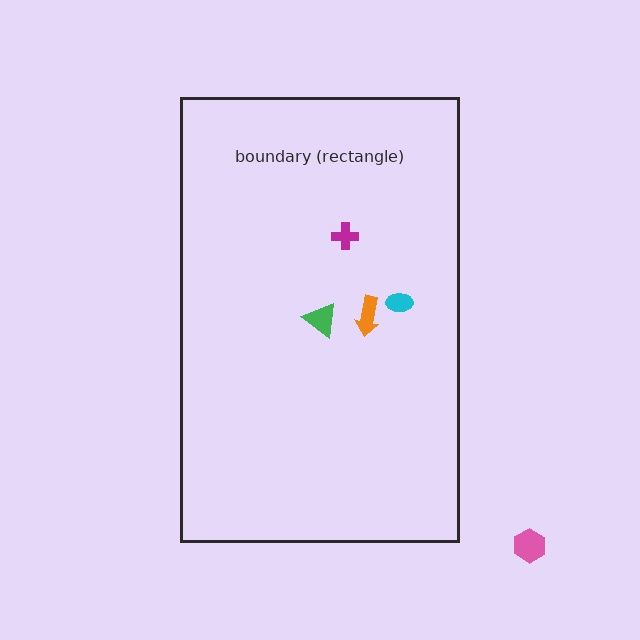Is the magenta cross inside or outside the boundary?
Inside.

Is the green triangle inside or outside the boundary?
Inside.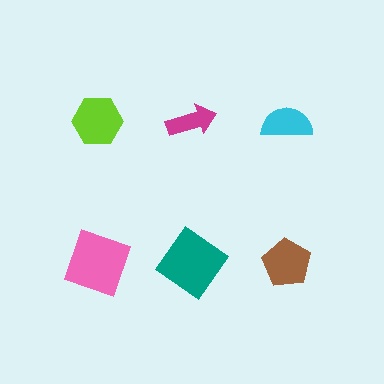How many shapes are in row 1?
3 shapes.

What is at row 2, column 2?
A teal diamond.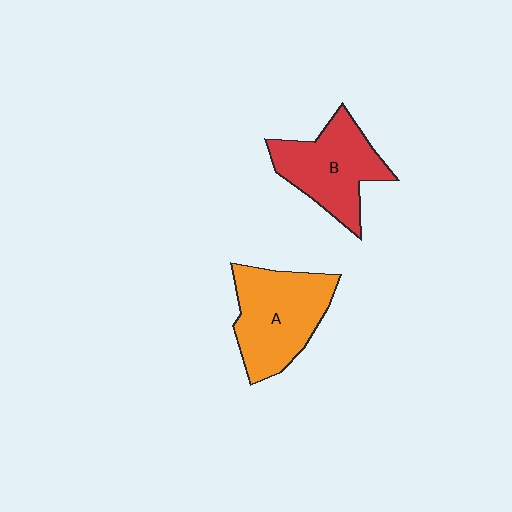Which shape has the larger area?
Shape A (orange).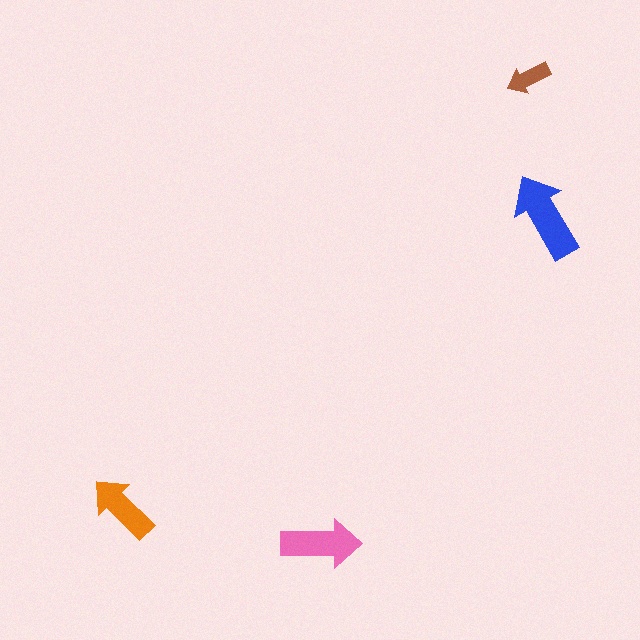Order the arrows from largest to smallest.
the blue one, the pink one, the orange one, the brown one.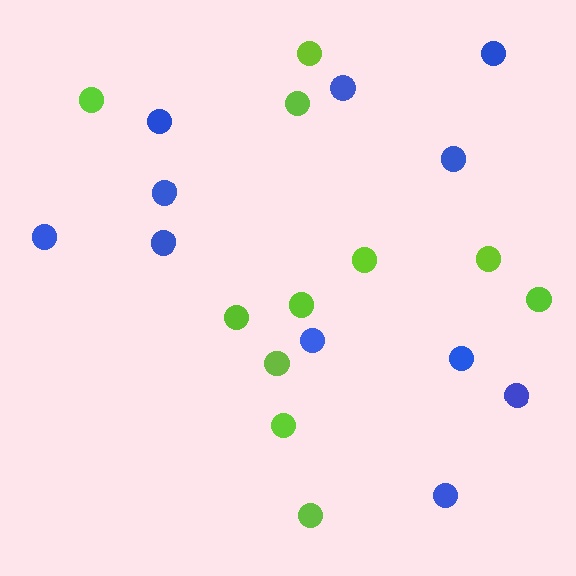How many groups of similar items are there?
There are 2 groups: one group of lime circles (11) and one group of blue circles (11).